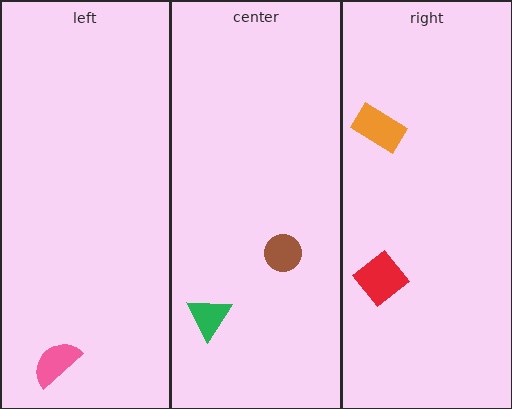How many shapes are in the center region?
2.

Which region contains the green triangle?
The center region.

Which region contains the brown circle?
The center region.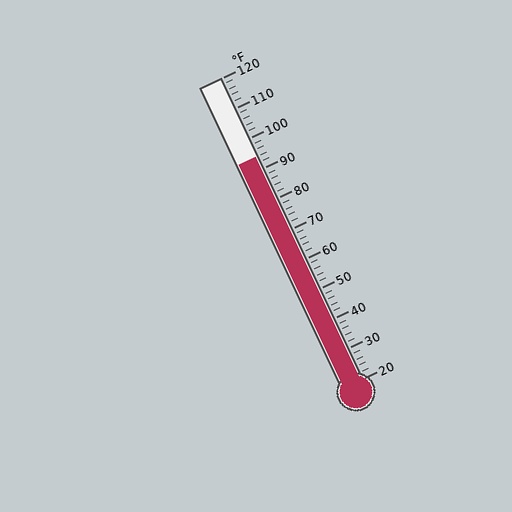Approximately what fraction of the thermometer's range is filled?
The thermometer is filled to approximately 75% of its range.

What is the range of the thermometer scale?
The thermometer scale ranges from 20°F to 120°F.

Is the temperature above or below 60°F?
The temperature is above 60°F.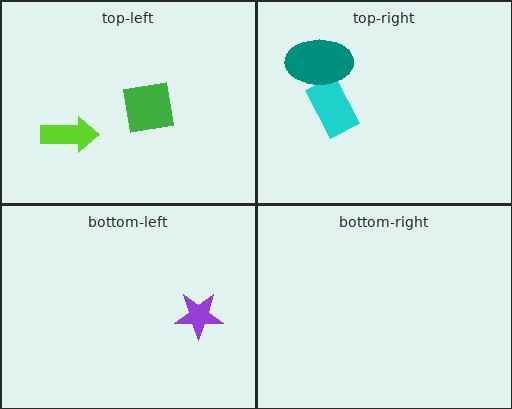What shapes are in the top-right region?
The cyan rectangle, the teal ellipse.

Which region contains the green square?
The top-left region.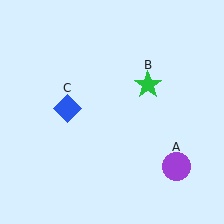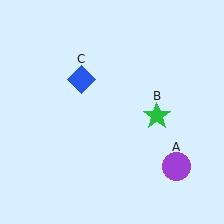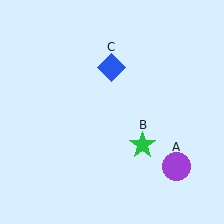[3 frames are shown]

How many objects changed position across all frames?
2 objects changed position: green star (object B), blue diamond (object C).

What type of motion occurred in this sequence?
The green star (object B), blue diamond (object C) rotated clockwise around the center of the scene.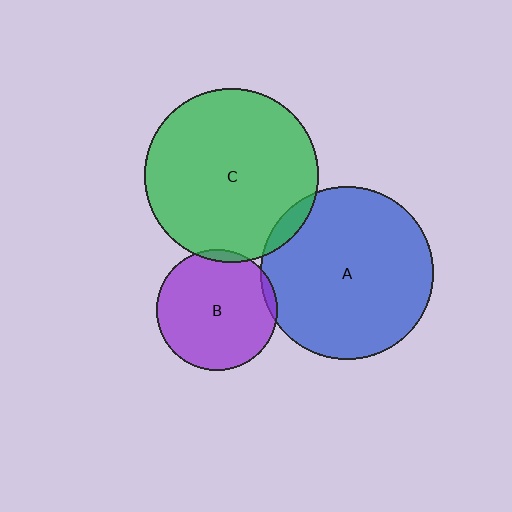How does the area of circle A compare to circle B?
Approximately 2.1 times.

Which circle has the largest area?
Circle A (blue).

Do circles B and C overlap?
Yes.